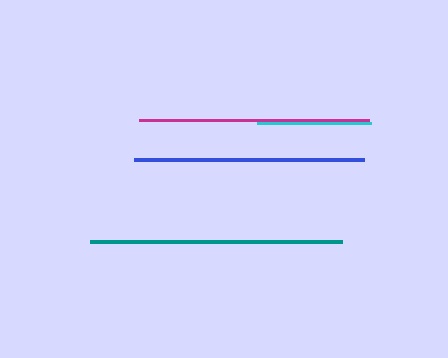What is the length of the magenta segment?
The magenta segment is approximately 230 pixels long.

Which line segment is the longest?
The teal line is the longest at approximately 252 pixels.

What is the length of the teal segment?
The teal segment is approximately 252 pixels long.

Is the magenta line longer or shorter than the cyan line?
The magenta line is longer than the cyan line.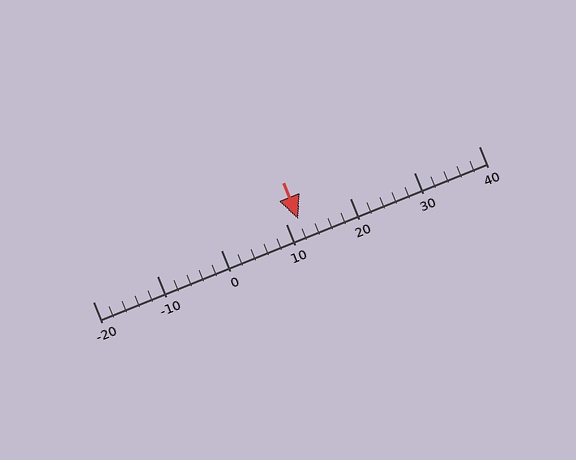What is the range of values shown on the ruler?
The ruler shows values from -20 to 40.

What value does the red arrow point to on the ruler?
The red arrow points to approximately 12.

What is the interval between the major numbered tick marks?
The major tick marks are spaced 10 units apart.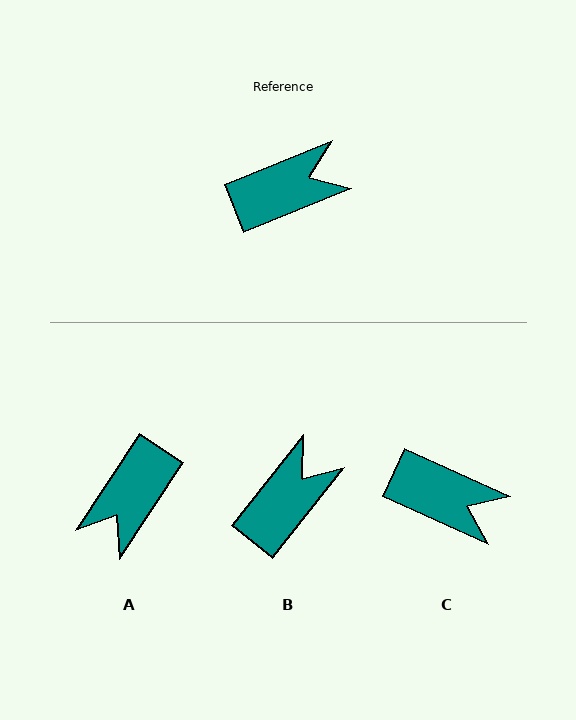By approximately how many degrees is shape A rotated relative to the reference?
Approximately 145 degrees clockwise.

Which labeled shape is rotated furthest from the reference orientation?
A, about 145 degrees away.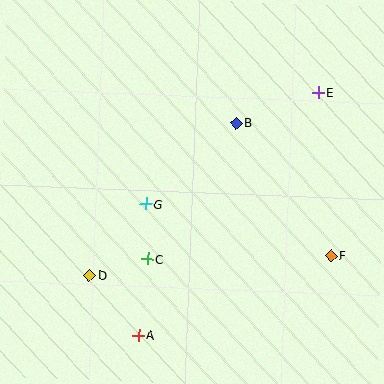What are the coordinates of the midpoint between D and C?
The midpoint between D and C is at (119, 267).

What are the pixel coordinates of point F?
Point F is at (331, 256).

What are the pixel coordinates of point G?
Point G is at (146, 204).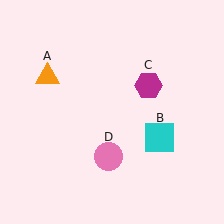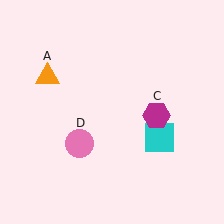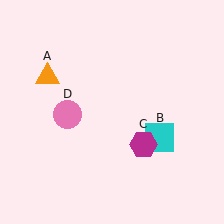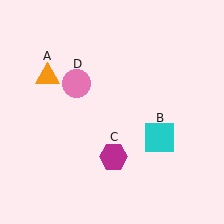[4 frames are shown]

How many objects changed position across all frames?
2 objects changed position: magenta hexagon (object C), pink circle (object D).